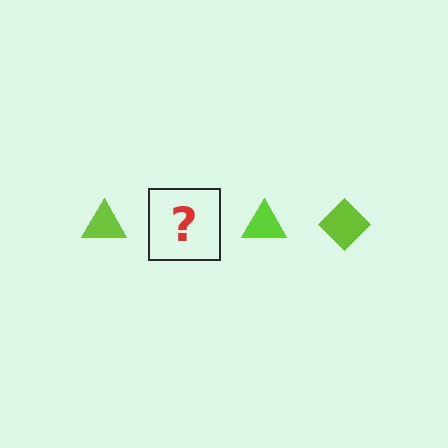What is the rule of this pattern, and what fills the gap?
The rule is that the pattern cycles through triangle, diamond shapes in lime. The gap should be filled with a lime diamond.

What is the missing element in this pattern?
The missing element is a lime diamond.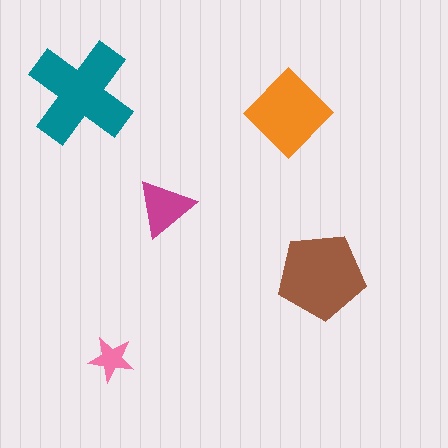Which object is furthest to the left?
The teal cross is leftmost.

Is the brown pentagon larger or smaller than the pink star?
Larger.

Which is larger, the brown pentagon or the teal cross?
The teal cross.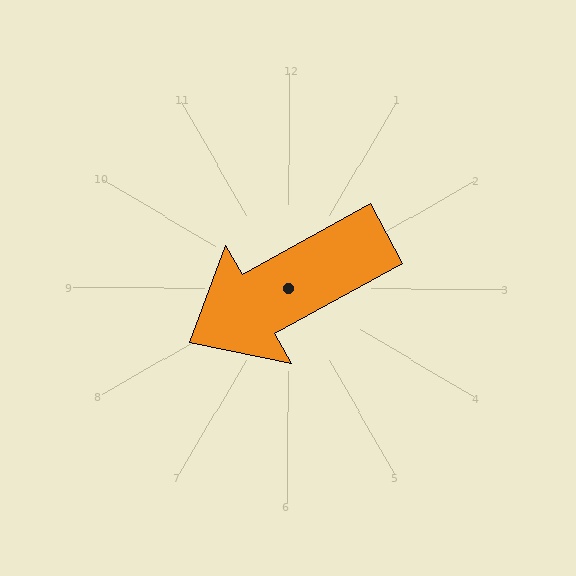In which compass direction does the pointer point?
Southwest.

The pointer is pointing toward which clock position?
Roughly 8 o'clock.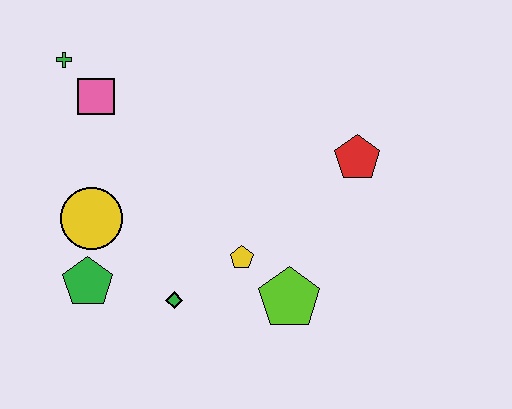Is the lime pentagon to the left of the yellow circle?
No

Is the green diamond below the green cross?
Yes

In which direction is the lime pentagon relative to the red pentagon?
The lime pentagon is below the red pentagon.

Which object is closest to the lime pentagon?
The yellow pentagon is closest to the lime pentagon.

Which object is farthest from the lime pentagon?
The green cross is farthest from the lime pentagon.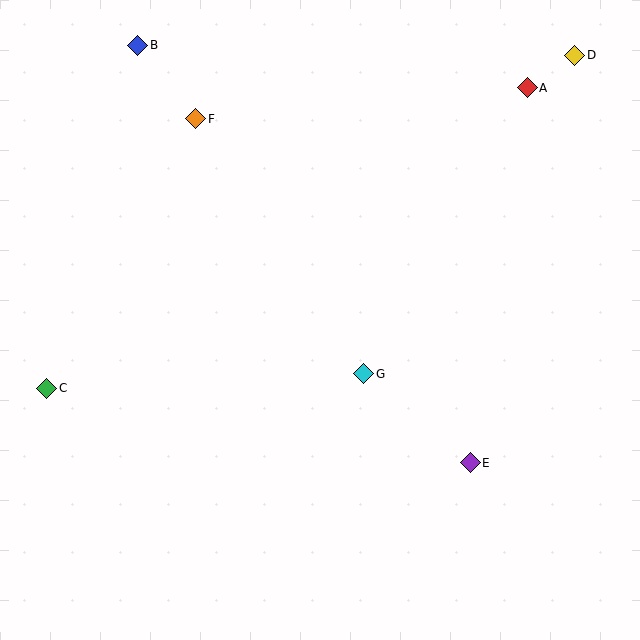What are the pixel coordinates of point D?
Point D is at (575, 55).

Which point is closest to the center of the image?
Point G at (364, 374) is closest to the center.